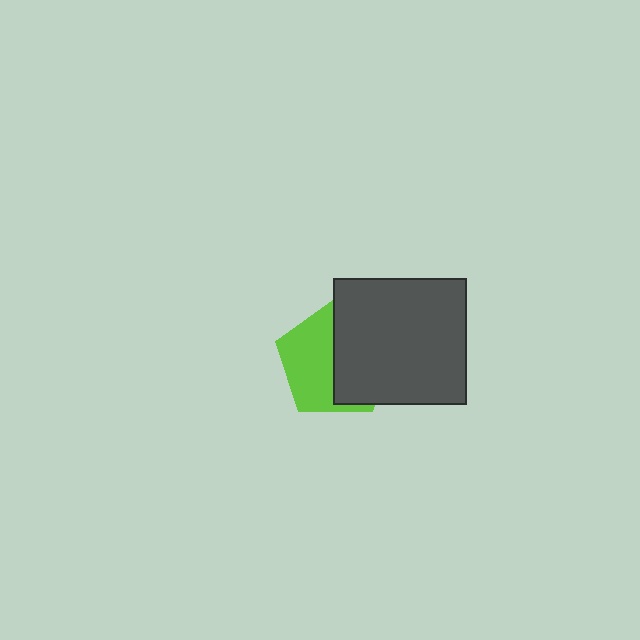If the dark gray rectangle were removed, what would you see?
You would see the complete lime pentagon.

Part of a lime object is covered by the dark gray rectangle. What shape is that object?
It is a pentagon.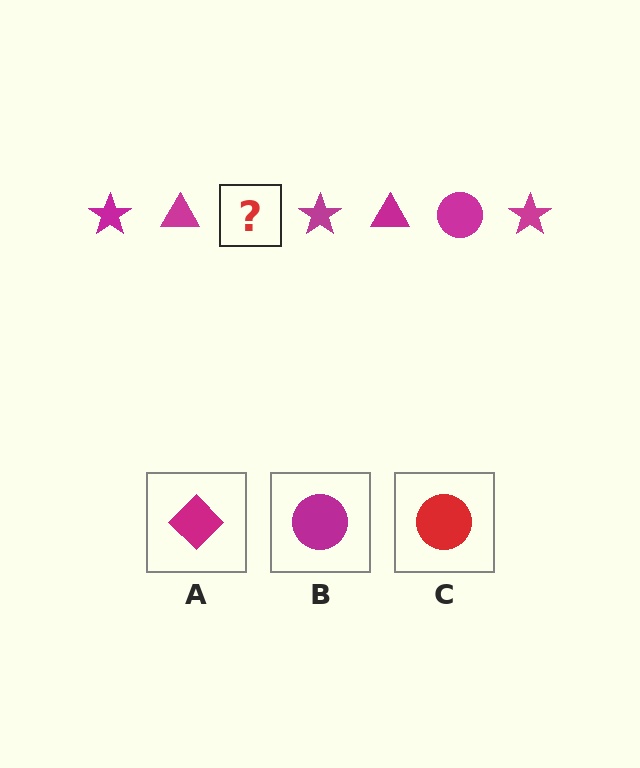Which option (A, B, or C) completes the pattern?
B.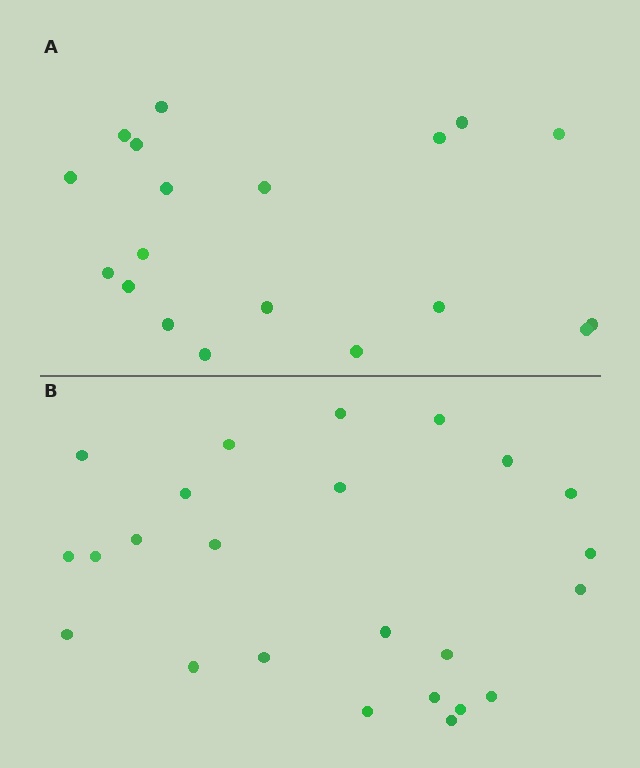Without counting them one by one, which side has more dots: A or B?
Region B (the bottom region) has more dots.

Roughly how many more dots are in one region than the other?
Region B has about 5 more dots than region A.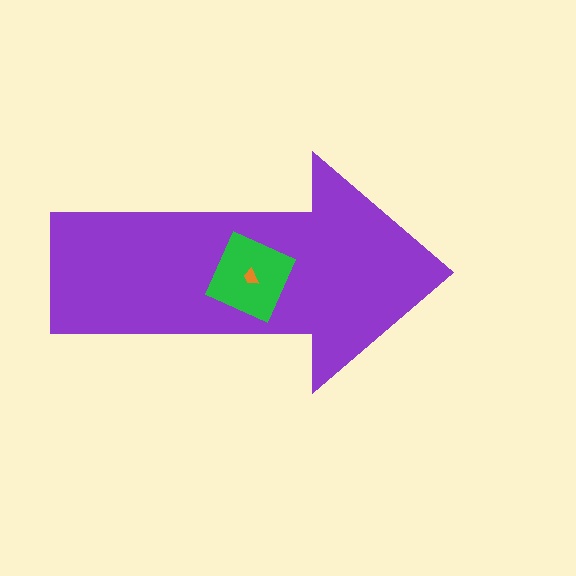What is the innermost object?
The orange trapezoid.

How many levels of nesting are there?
3.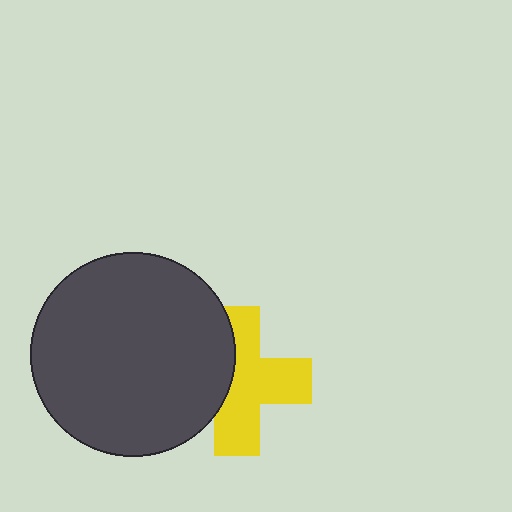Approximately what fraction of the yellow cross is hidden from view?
Roughly 37% of the yellow cross is hidden behind the dark gray circle.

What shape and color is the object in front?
The object in front is a dark gray circle.